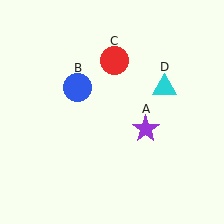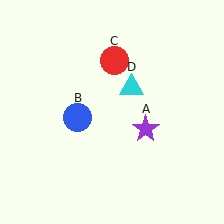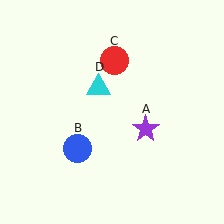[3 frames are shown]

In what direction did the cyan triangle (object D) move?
The cyan triangle (object D) moved left.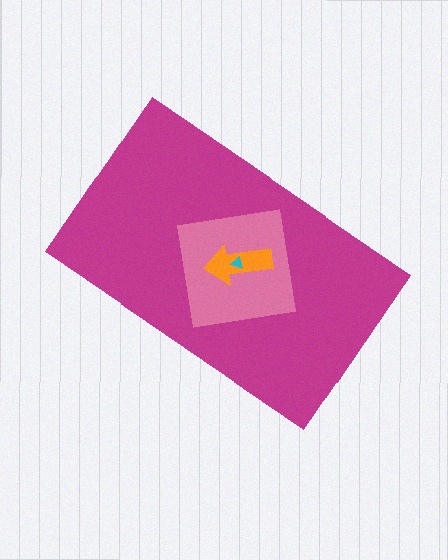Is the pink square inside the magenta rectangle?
Yes.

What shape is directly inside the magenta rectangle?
The pink square.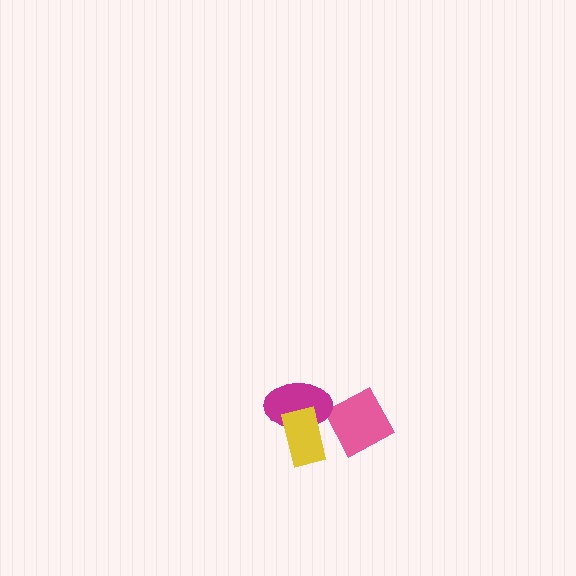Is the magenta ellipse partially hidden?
Yes, it is partially covered by another shape.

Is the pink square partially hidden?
No, no other shape covers it.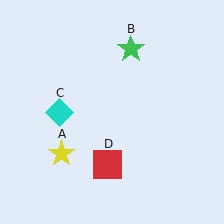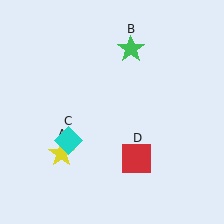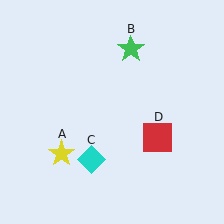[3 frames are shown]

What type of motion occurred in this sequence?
The cyan diamond (object C), red square (object D) rotated counterclockwise around the center of the scene.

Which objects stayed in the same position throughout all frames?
Yellow star (object A) and green star (object B) remained stationary.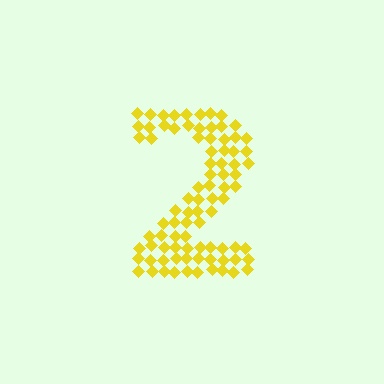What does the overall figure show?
The overall figure shows the digit 2.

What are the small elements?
The small elements are diamonds.